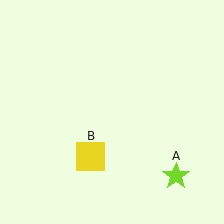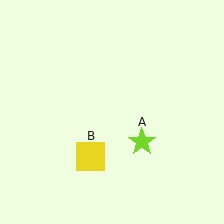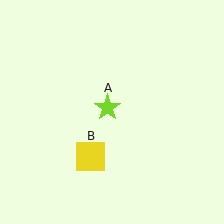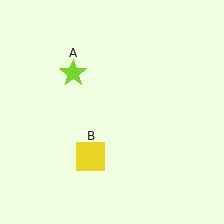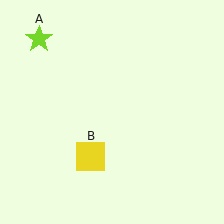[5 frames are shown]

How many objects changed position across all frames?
1 object changed position: lime star (object A).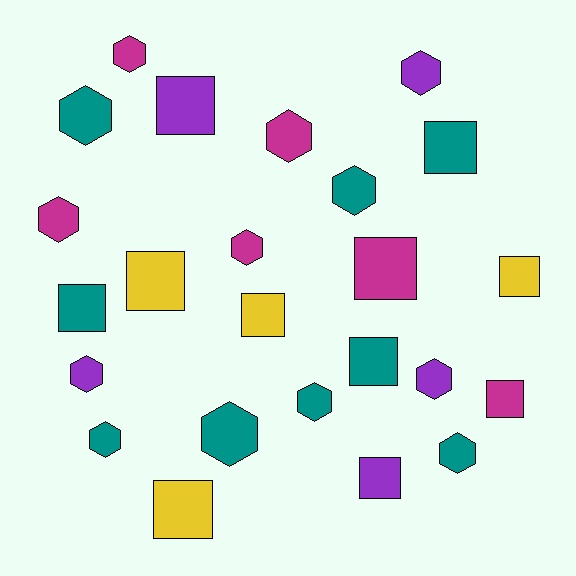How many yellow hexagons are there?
There are no yellow hexagons.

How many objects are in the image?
There are 24 objects.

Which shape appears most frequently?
Hexagon, with 13 objects.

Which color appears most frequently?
Teal, with 9 objects.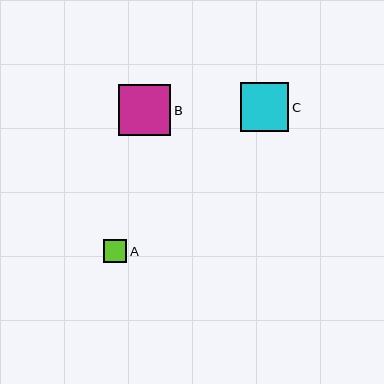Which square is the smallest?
Square A is the smallest with a size of approximately 23 pixels.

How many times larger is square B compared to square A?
Square B is approximately 2.3 times the size of square A.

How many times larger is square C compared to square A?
Square C is approximately 2.1 times the size of square A.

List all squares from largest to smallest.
From largest to smallest: B, C, A.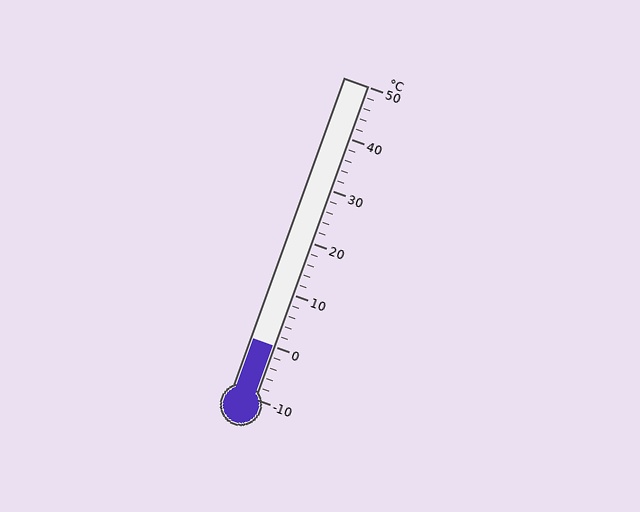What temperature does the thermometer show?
The thermometer shows approximately 0°C.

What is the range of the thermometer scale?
The thermometer scale ranges from -10°C to 50°C.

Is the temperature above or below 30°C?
The temperature is below 30°C.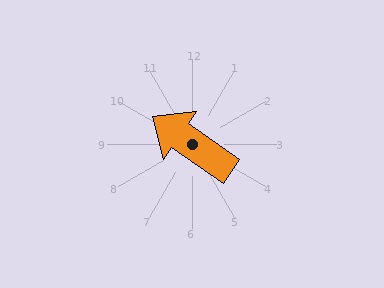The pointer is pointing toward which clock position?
Roughly 10 o'clock.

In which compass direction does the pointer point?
Northwest.